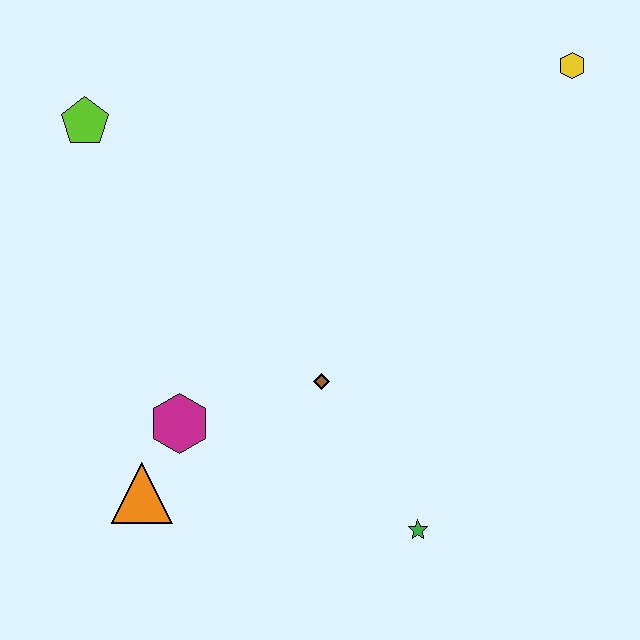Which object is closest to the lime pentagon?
The magenta hexagon is closest to the lime pentagon.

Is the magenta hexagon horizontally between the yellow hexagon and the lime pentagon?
Yes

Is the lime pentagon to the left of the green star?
Yes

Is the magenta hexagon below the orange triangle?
No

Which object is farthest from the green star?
The lime pentagon is farthest from the green star.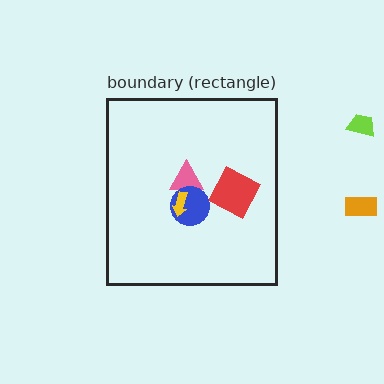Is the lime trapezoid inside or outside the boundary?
Outside.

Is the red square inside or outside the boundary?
Inside.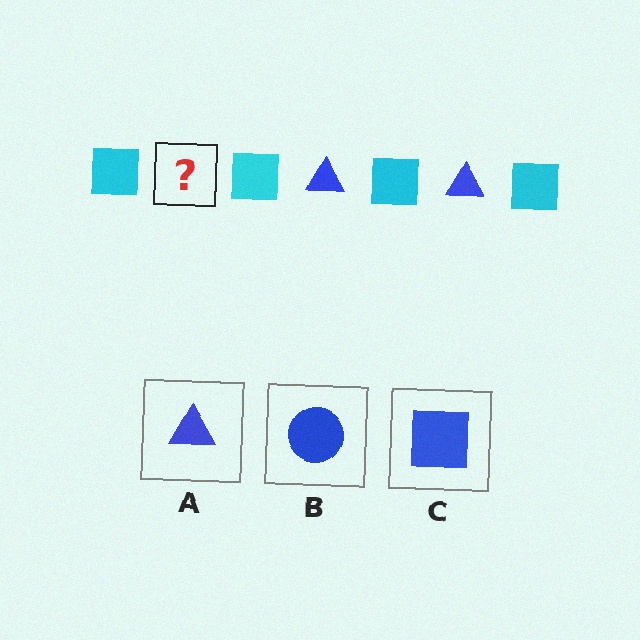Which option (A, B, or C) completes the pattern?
A.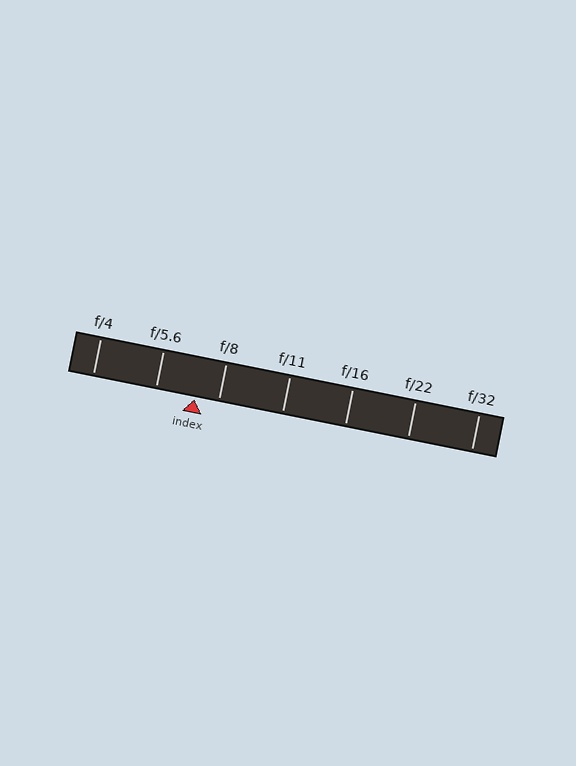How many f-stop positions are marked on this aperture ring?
There are 7 f-stop positions marked.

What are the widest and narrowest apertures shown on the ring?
The widest aperture shown is f/4 and the narrowest is f/32.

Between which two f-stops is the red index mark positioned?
The index mark is between f/5.6 and f/8.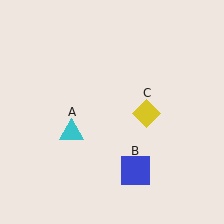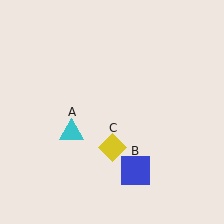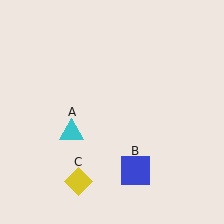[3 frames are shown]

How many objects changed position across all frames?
1 object changed position: yellow diamond (object C).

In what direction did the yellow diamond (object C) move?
The yellow diamond (object C) moved down and to the left.